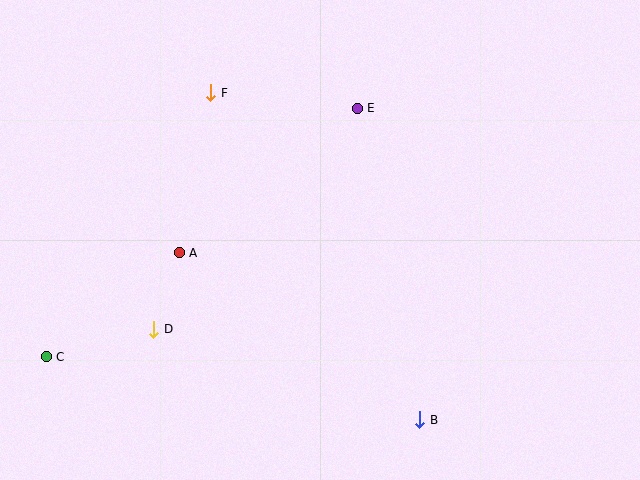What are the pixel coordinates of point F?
Point F is at (211, 93).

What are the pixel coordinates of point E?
Point E is at (357, 108).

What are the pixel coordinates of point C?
Point C is at (46, 357).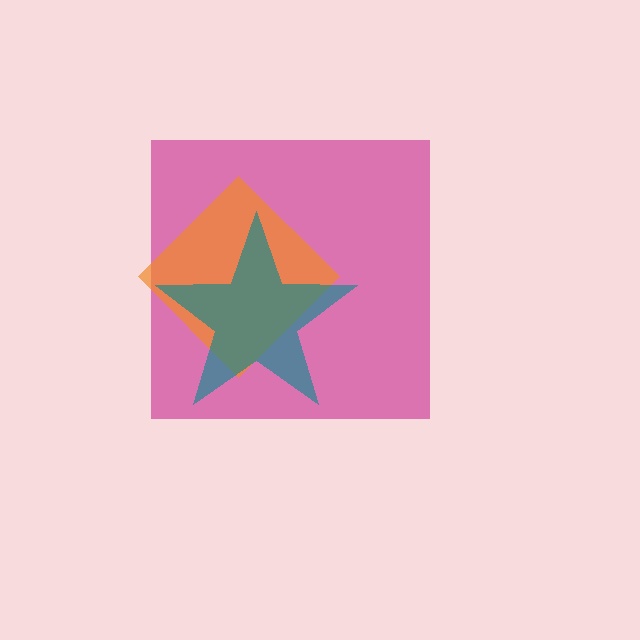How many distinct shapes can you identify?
There are 3 distinct shapes: a magenta square, an orange diamond, a teal star.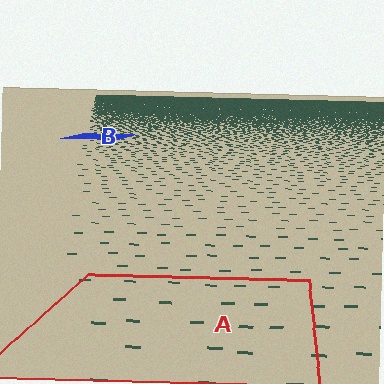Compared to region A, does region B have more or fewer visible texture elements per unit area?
Region B has more texture elements per unit area — they are packed more densely because it is farther away.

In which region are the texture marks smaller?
The texture marks are smaller in region B, because it is farther away.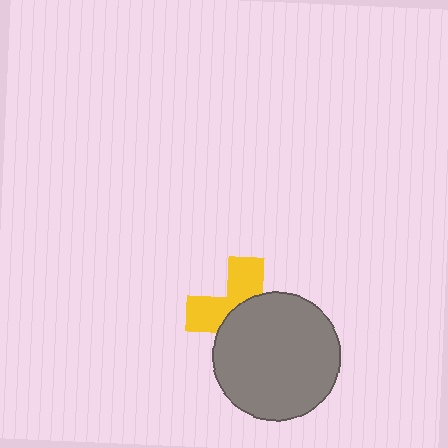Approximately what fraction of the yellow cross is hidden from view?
Roughly 58% of the yellow cross is hidden behind the gray circle.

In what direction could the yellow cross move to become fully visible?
The yellow cross could move toward the upper-left. That would shift it out from behind the gray circle entirely.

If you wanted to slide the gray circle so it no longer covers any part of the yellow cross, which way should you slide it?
Slide it toward the lower-right — that is the most direct way to separate the two shapes.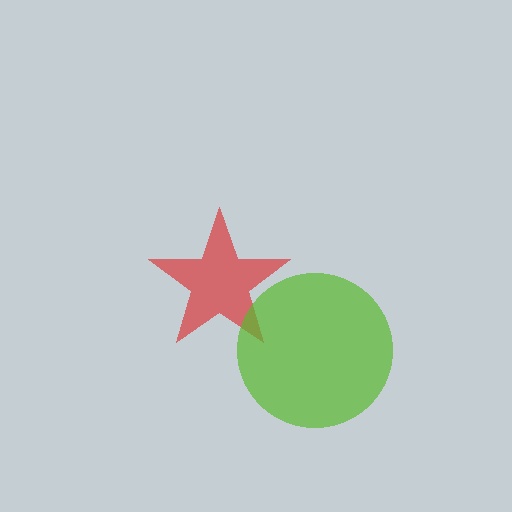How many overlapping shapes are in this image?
There are 2 overlapping shapes in the image.